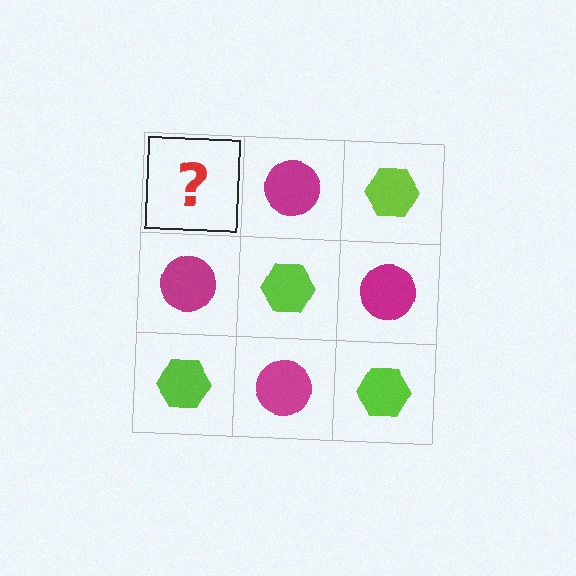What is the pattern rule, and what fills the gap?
The rule is that it alternates lime hexagon and magenta circle in a checkerboard pattern. The gap should be filled with a lime hexagon.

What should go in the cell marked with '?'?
The missing cell should contain a lime hexagon.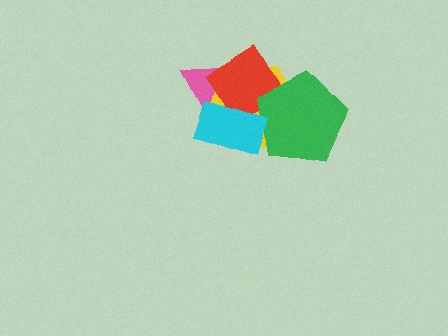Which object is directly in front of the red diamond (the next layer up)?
The green pentagon is directly in front of the red diamond.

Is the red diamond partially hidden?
Yes, it is partially covered by another shape.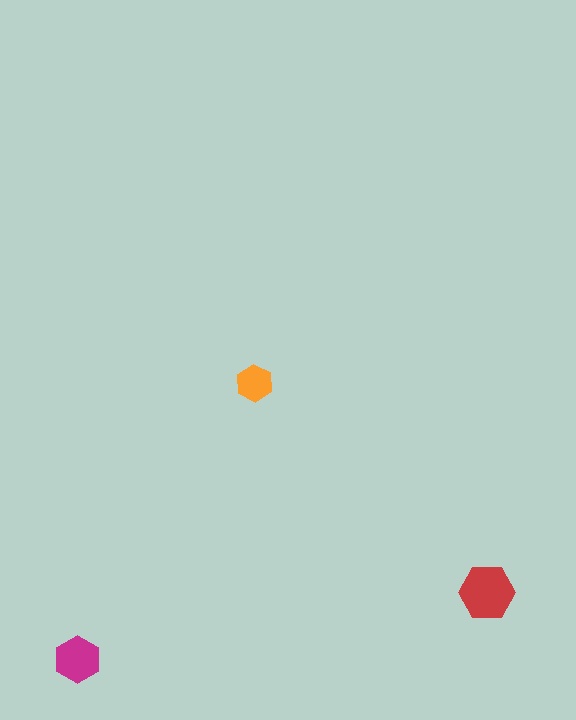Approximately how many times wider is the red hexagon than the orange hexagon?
About 1.5 times wider.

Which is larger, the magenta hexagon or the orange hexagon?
The magenta one.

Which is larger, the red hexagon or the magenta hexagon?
The red one.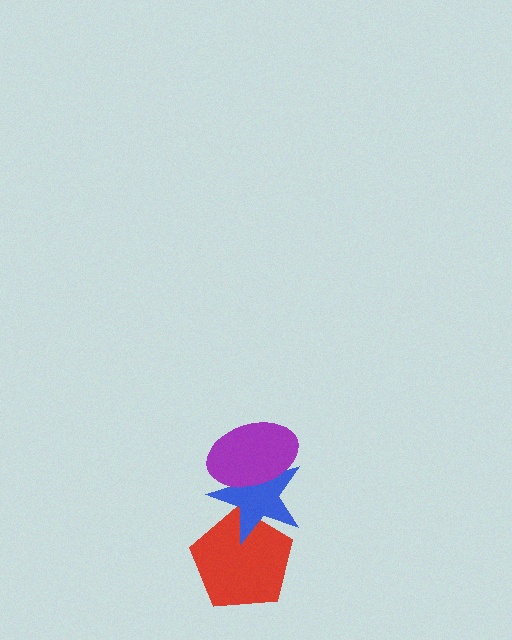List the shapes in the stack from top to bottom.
From top to bottom: the purple ellipse, the blue star, the red pentagon.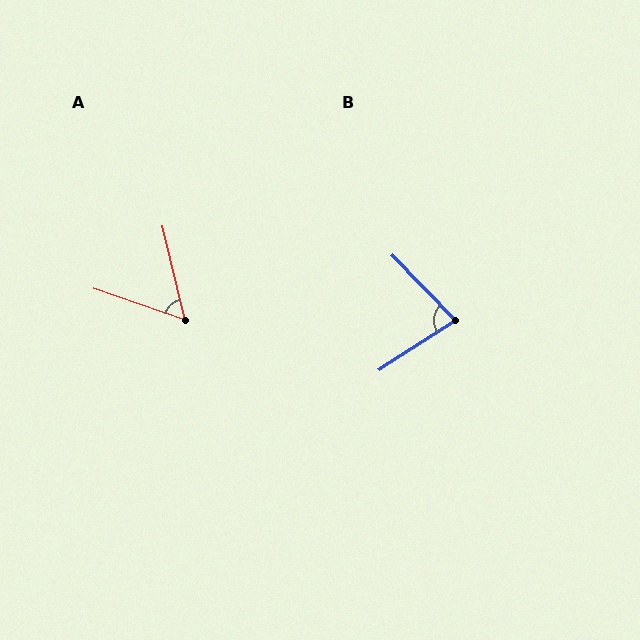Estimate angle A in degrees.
Approximately 58 degrees.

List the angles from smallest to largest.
A (58°), B (79°).